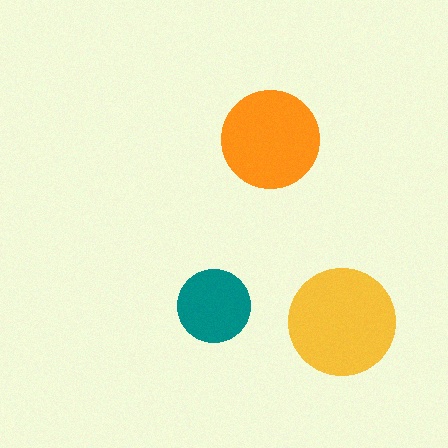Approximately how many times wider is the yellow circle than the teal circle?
About 1.5 times wider.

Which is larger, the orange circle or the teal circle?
The orange one.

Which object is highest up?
The orange circle is topmost.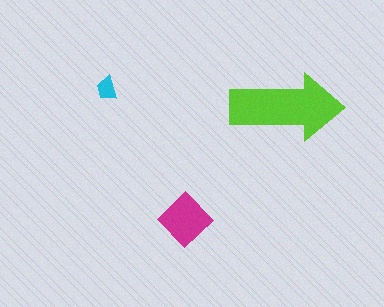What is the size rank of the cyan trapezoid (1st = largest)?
3rd.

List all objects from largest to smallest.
The lime arrow, the magenta diamond, the cyan trapezoid.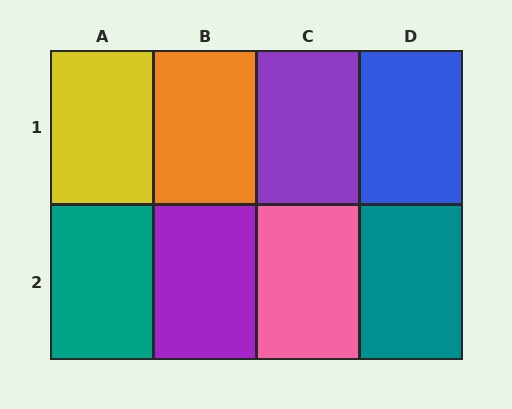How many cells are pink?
1 cell is pink.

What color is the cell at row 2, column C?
Pink.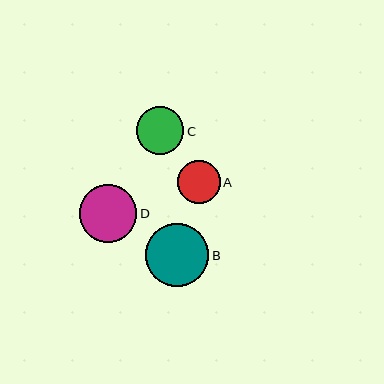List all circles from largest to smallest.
From largest to smallest: B, D, C, A.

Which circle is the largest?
Circle B is the largest with a size of approximately 63 pixels.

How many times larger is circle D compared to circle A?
Circle D is approximately 1.3 times the size of circle A.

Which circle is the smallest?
Circle A is the smallest with a size of approximately 43 pixels.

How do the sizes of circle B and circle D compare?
Circle B and circle D are approximately the same size.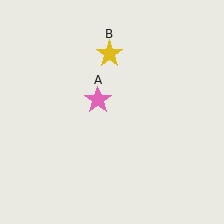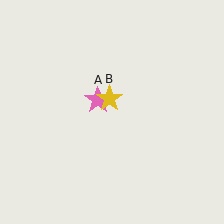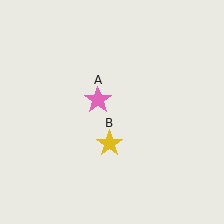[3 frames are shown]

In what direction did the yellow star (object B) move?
The yellow star (object B) moved down.